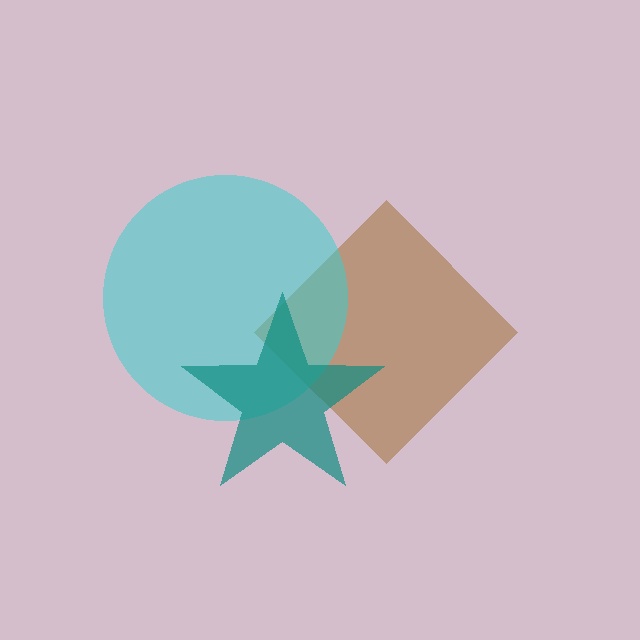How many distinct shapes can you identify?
There are 3 distinct shapes: a brown diamond, a cyan circle, a teal star.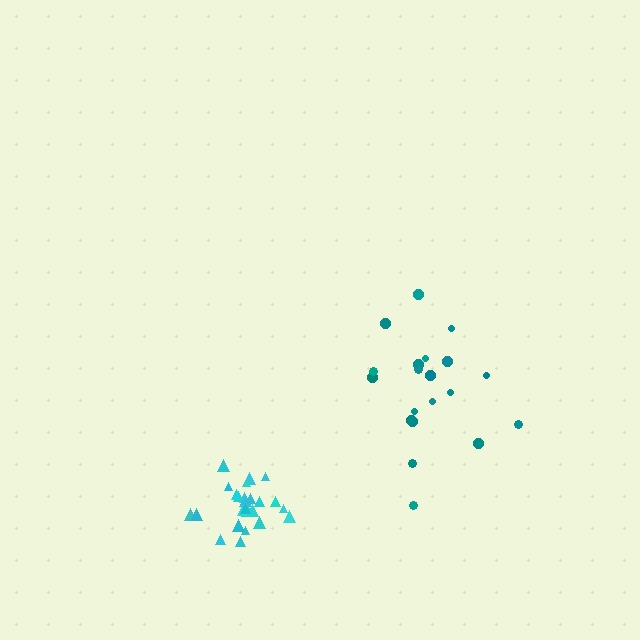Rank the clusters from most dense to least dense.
cyan, teal.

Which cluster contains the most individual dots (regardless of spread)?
Cyan (25).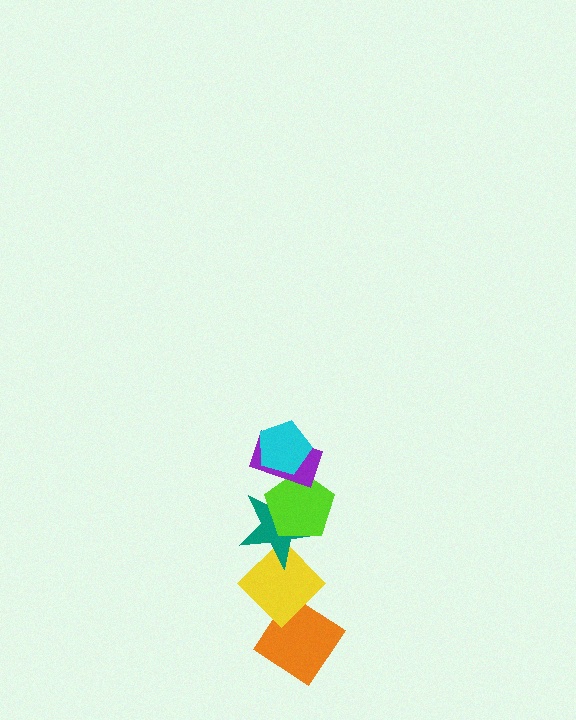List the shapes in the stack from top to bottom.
From top to bottom: the cyan pentagon, the purple rectangle, the lime pentagon, the teal star, the yellow diamond, the orange diamond.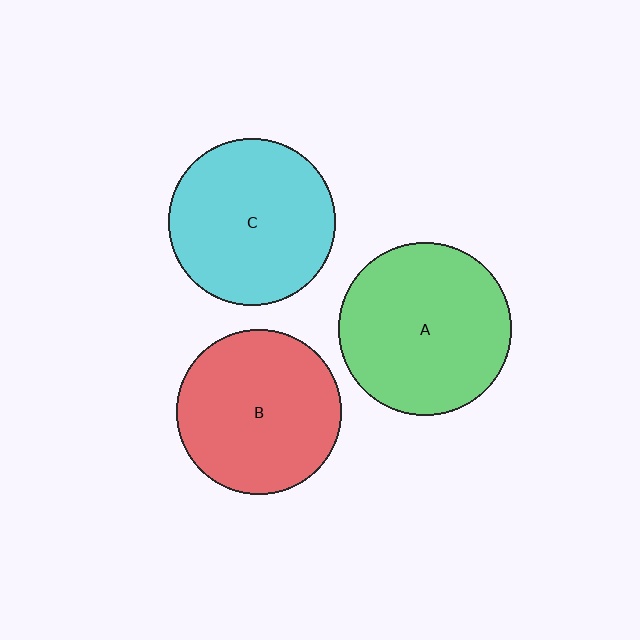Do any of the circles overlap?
No, none of the circles overlap.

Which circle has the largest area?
Circle A (green).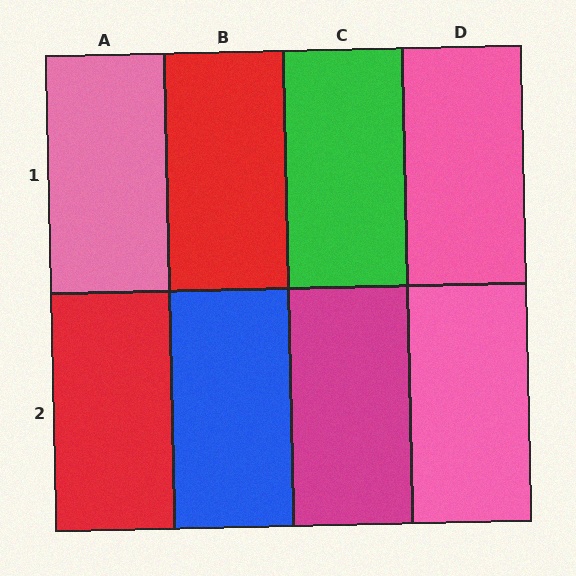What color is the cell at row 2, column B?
Blue.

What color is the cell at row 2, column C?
Magenta.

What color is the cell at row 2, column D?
Pink.